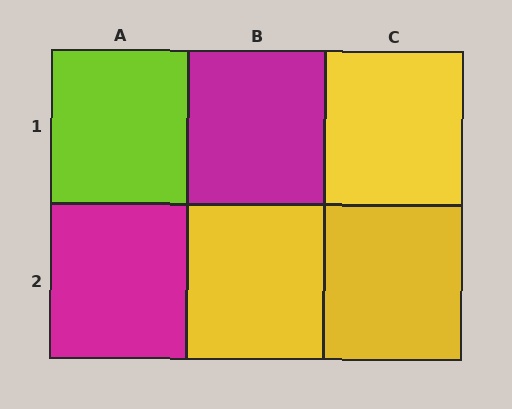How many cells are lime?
1 cell is lime.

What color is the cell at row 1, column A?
Lime.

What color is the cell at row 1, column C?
Yellow.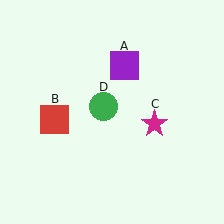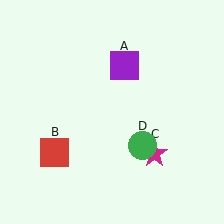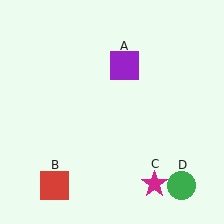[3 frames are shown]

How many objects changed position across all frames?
3 objects changed position: red square (object B), magenta star (object C), green circle (object D).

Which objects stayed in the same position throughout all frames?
Purple square (object A) remained stationary.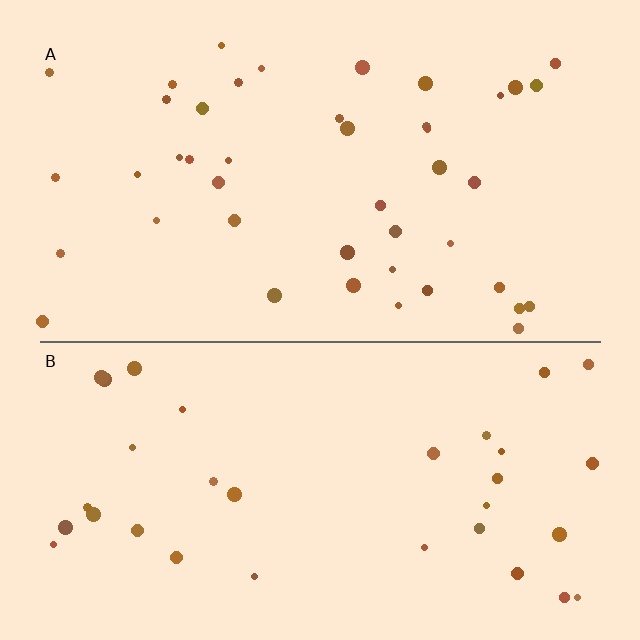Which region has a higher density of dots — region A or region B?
A (the top).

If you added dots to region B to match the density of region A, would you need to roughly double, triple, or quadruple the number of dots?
Approximately double.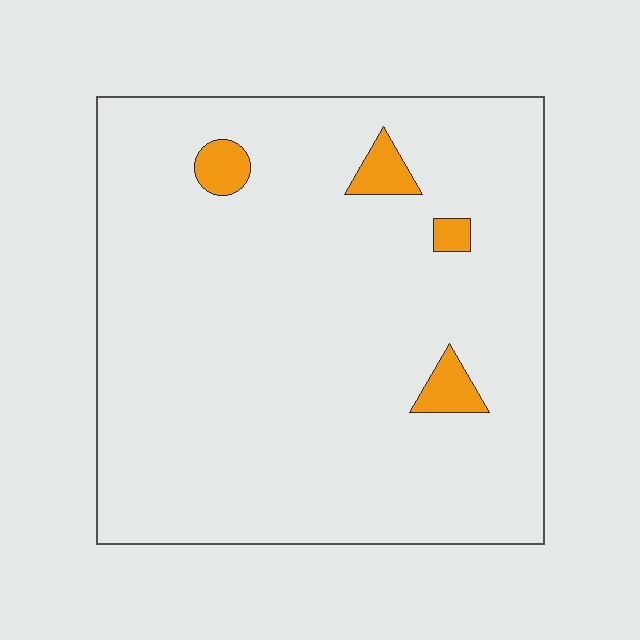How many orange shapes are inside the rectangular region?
4.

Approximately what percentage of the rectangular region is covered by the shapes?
Approximately 5%.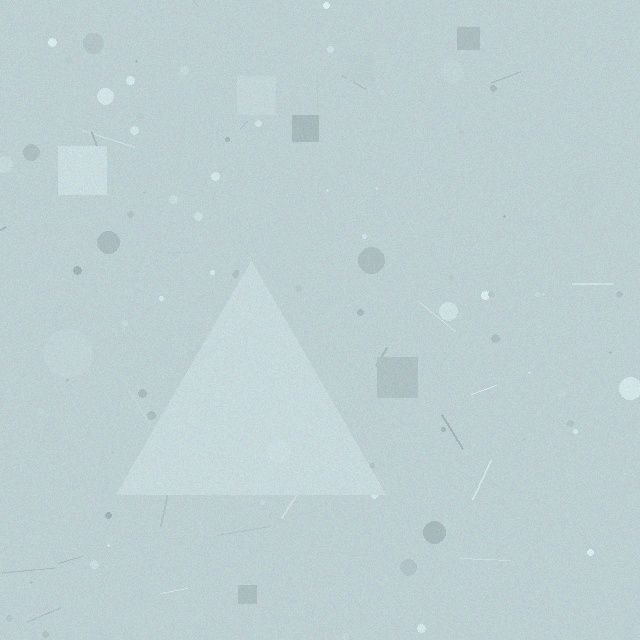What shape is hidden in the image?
A triangle is hidden in the image.